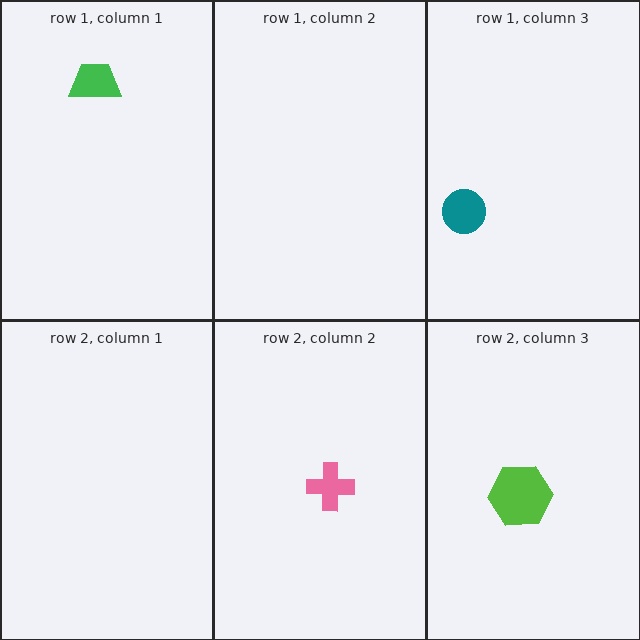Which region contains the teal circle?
The row 1, column 3 region.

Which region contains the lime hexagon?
The row 2, column 3 region.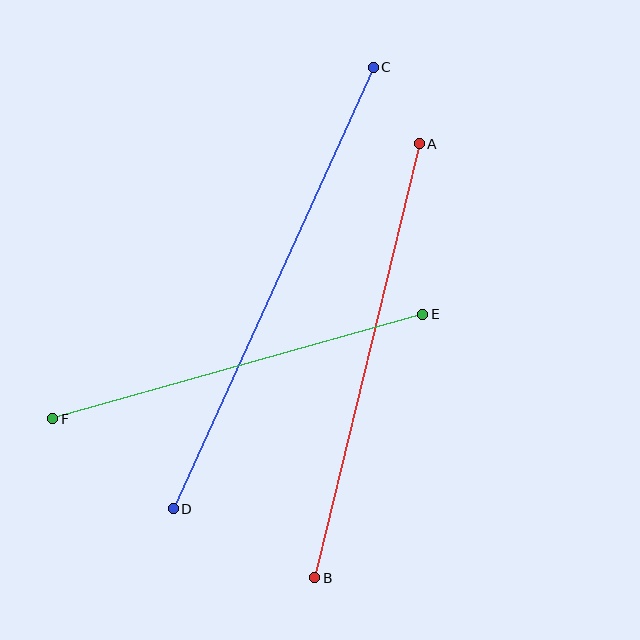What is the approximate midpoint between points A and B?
The midpoint is at approximately (367, 361) pixels.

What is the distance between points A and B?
The distance is approximately 446 pixels.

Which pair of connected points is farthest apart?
Points C and D are farthest apart.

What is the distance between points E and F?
The distance is approximately 384 pixels.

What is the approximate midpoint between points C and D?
The midpoint is at approximately (273, 288) pixels.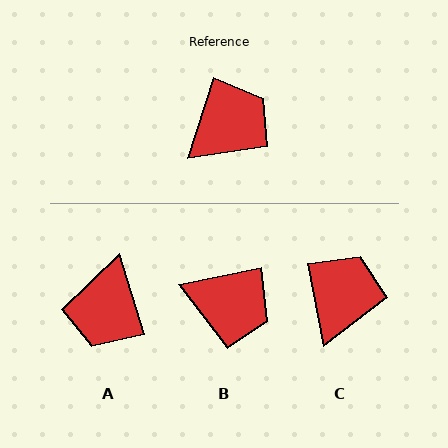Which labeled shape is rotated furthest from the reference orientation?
A, about 145 degrees away.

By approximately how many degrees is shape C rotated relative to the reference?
Approximately 29 degrees counter-clockwise.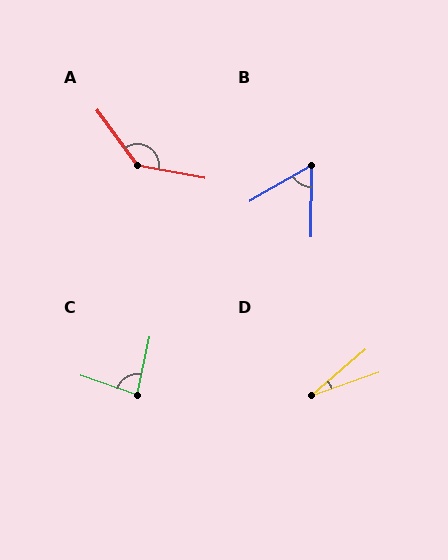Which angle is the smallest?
D, at approximately 21 degrees.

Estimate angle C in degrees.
Approximately 84 degrees.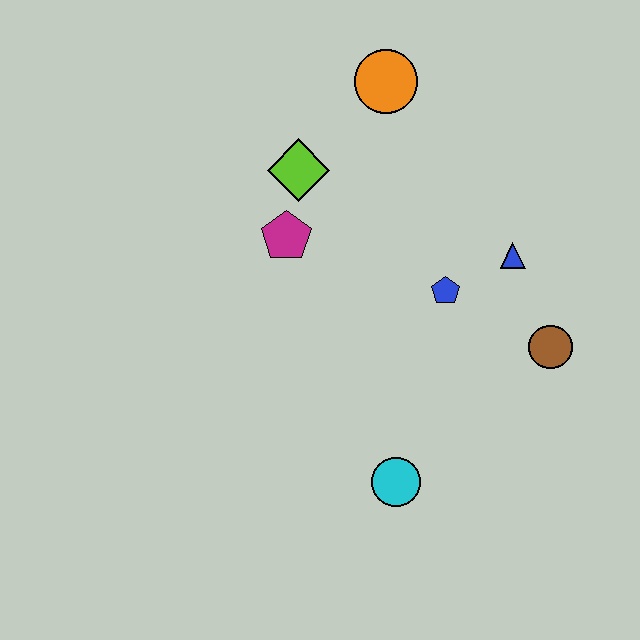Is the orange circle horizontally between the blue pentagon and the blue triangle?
No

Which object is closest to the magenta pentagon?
The lime diamond is closest to the magenta pentagon.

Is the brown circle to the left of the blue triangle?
No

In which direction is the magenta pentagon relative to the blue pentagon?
The magenta pentagon is to the left of the blue pentagon.